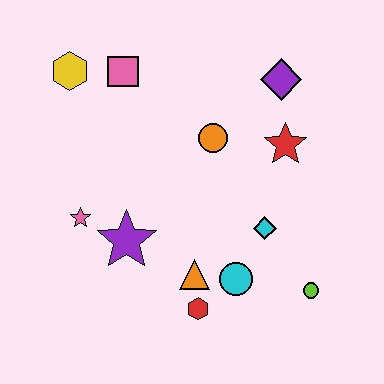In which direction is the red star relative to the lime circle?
The red star is above the lime circle.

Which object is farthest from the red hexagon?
The yellow hexagon is farthest from the red hexagon.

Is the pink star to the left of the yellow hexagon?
No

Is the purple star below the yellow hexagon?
Yes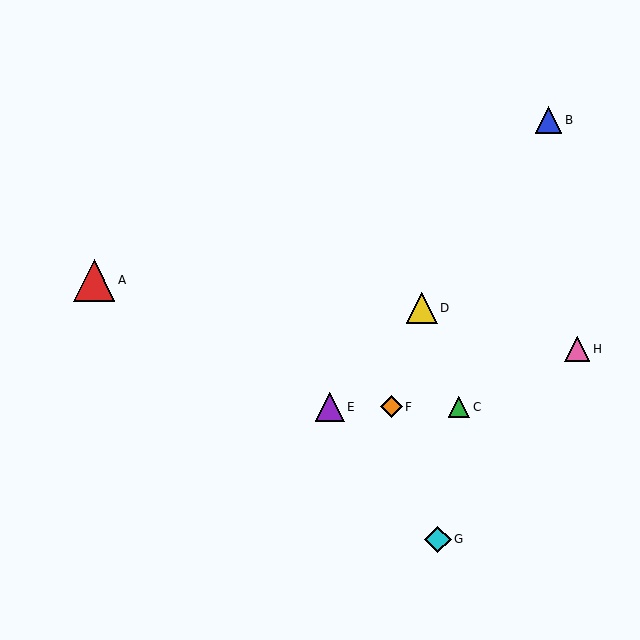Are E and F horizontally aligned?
Yes, both are at y≈407.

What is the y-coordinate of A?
Object A is at y≈280.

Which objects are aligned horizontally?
Objects C, E, F are aligned horizontally.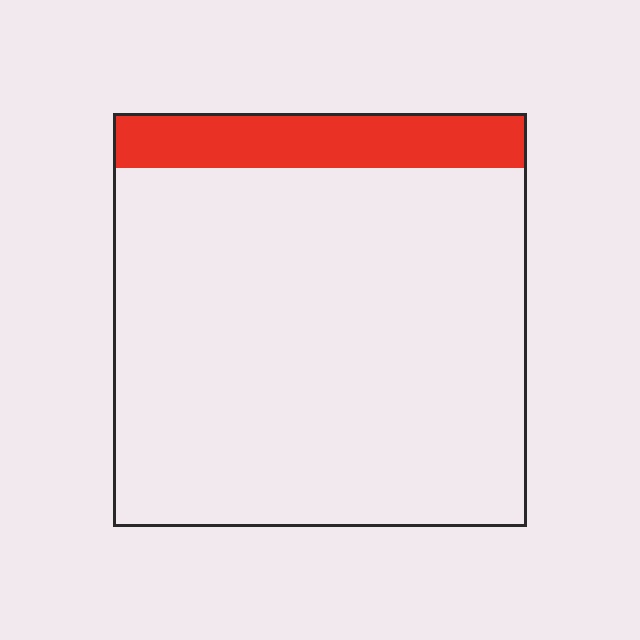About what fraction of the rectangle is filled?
About one eighth (1/8).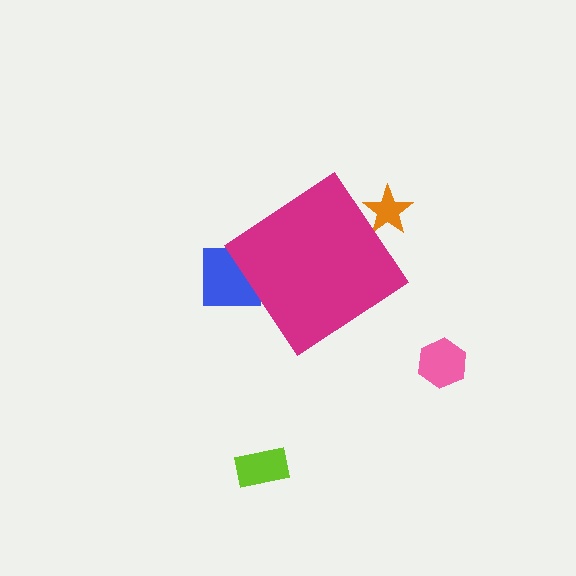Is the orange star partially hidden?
Yes, the orange star is partially hidden behind the magenta diamond.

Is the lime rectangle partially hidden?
No, the lime rectangle is fully visible.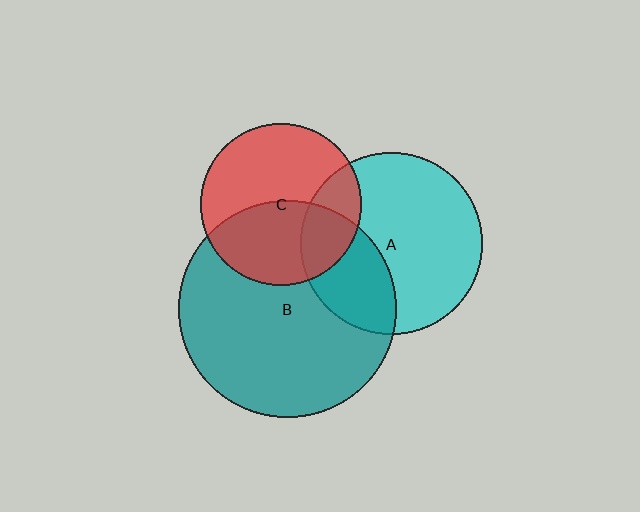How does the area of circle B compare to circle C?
Approximately 1.8 times.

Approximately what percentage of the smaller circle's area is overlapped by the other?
Approximately 30%.